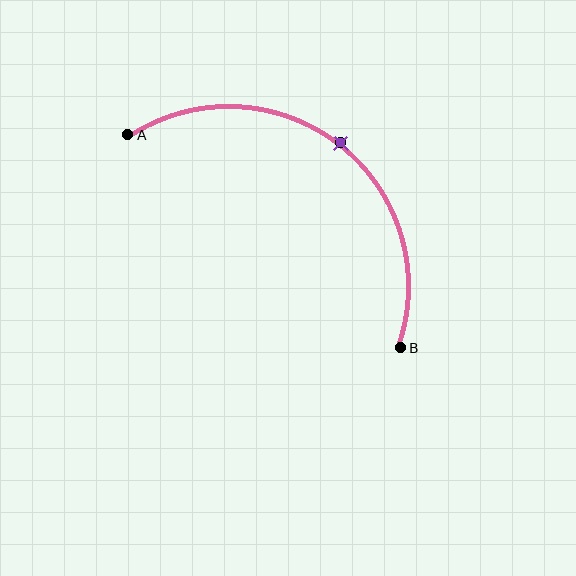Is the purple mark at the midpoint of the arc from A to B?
Yes. The purple mark lies on the arc at equal arc-length from both A and B — it is the arc midpoint.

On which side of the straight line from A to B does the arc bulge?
The arc bulges above and to the right of the straight line connecting A and B.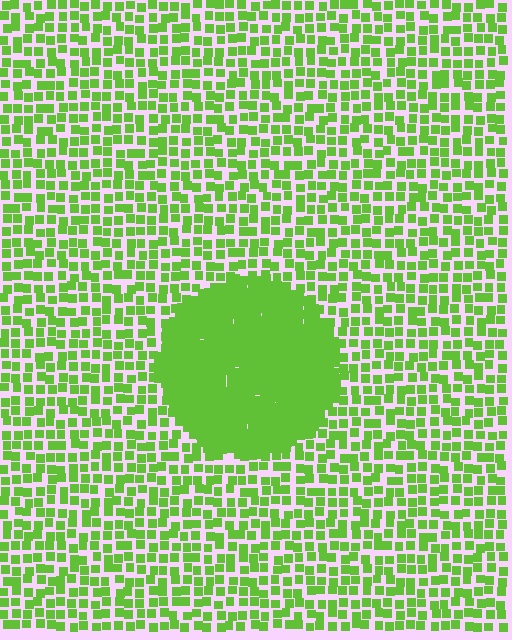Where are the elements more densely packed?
The elements are more densely packed inside the circle boundary.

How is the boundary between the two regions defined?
The boundary is defined by a change in element density (approximately 2.5x ratio). All elements are the same color, size, and shape.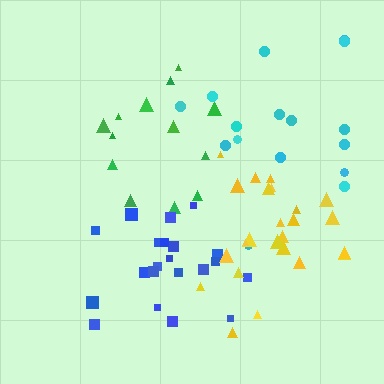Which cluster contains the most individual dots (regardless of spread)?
Yellow (24).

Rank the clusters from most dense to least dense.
blue, yellow, green, cyan.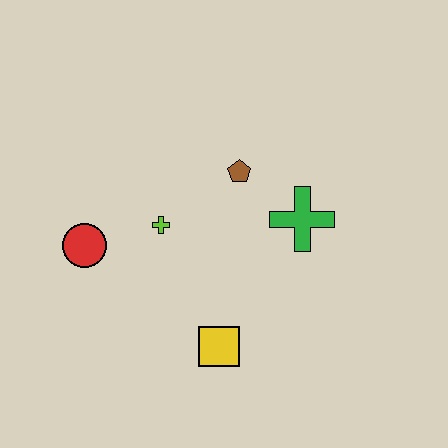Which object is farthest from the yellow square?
The brown pentagon is farthest from the yellow square.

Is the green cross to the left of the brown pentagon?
No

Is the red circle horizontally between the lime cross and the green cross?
No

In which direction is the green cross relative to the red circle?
The green cross is to the right of the red circle.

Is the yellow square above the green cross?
No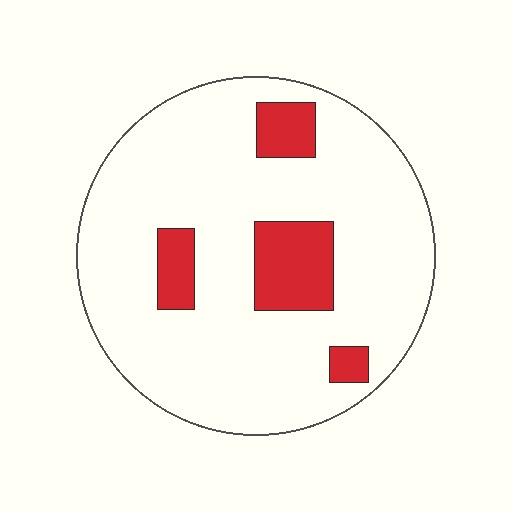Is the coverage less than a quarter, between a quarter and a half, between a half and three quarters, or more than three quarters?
Less than a quarter.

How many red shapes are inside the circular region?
4.